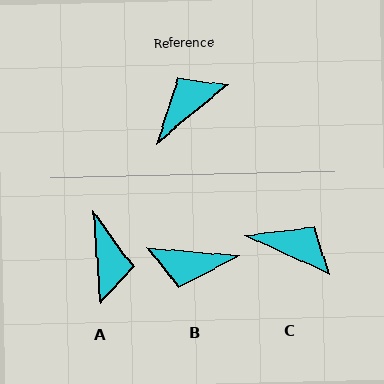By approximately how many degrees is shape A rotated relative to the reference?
Approximately 125 degrees clockwise.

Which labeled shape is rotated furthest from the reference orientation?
B, about 136 degrees away.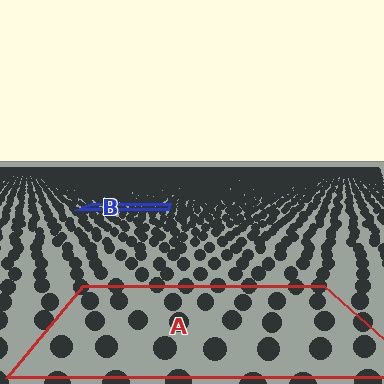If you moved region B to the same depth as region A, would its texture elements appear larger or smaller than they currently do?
They would appear larger. At a closer depth, the same texture elements are projected at a bigger on-screen size.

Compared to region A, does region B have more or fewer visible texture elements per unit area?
Region B has more texture elements per unit area — they are packed more densely because it is farther away.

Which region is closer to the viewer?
Region A is closer. The texture elements there are larger and more spread out.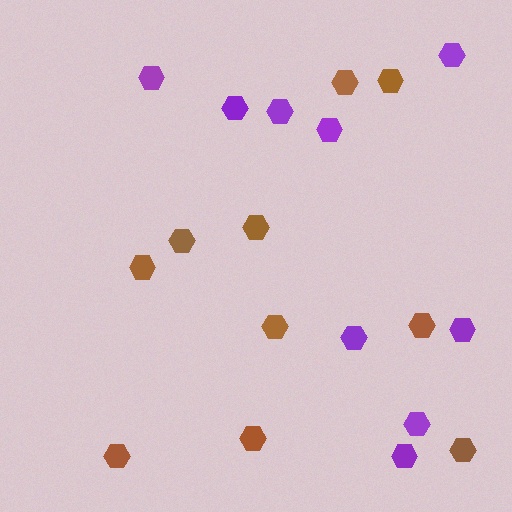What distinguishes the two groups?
There are 2 groups: one group of brown hexagons (10) and one group of purple hexagons (9).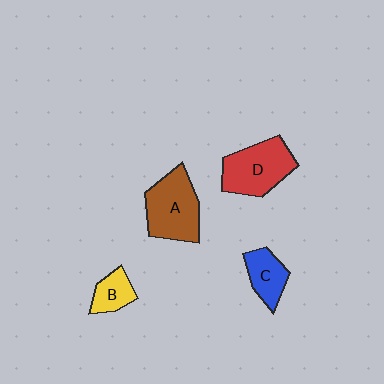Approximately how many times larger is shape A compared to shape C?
Approximately 1.8 times.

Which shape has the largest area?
Shape A (brown).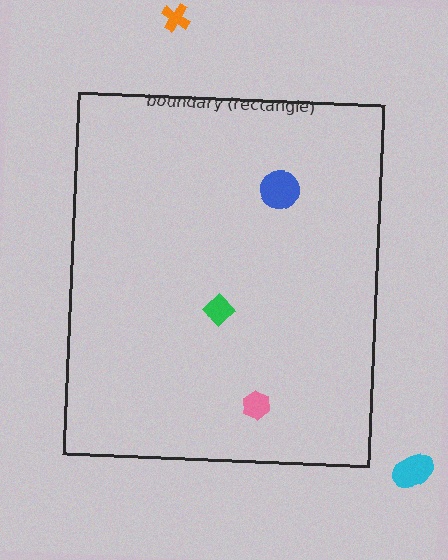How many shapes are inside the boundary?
3 inside, 2 outside.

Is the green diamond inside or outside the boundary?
Inside.